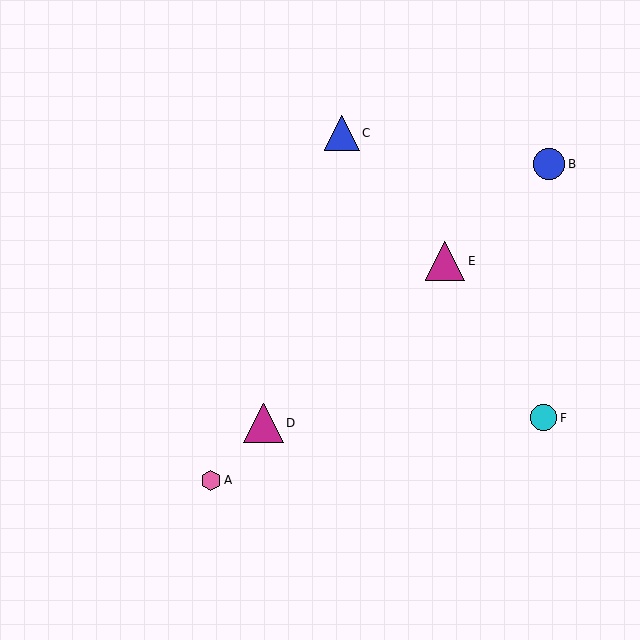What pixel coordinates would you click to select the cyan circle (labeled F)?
Click at (544, 418) to select the cyan circle F.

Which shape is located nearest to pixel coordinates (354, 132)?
The blue triangle (labeled C) at (342, 133) is nearest to that location.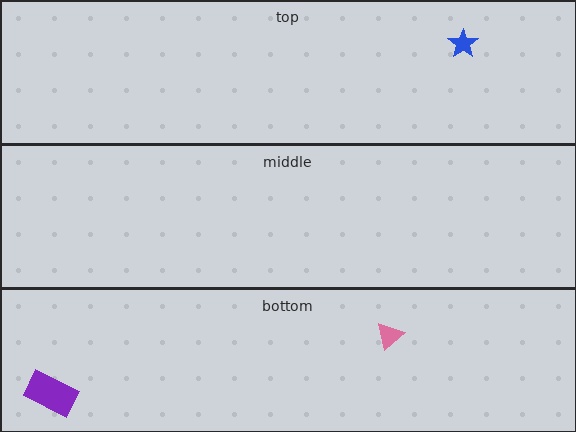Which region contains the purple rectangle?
The bottom region.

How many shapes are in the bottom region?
2.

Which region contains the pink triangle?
The bottom region.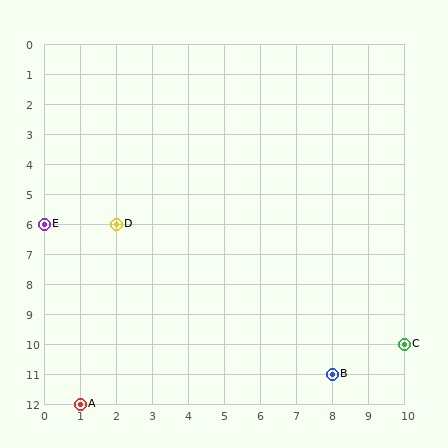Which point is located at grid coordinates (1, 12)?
Point A is at (1, 12).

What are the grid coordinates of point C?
Point C is at grid coordinates (10, 10).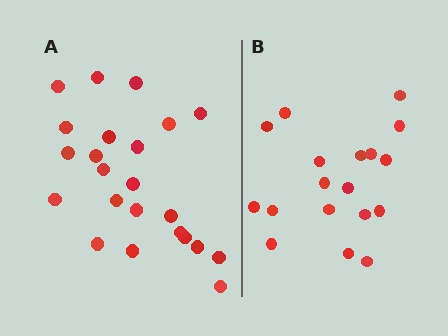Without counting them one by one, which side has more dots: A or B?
Region A (the left region) has more dots.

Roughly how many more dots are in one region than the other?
Region A has about 5 more dots than region B.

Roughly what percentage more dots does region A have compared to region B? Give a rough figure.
About 30% more.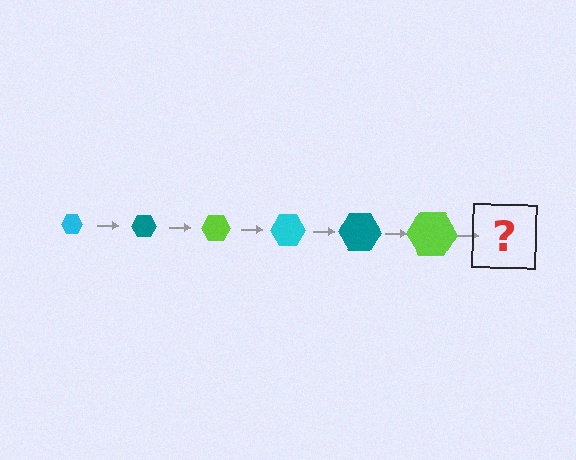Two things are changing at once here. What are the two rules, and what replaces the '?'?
The two rules are that the hexagon grows larger each step and the color cycles through cyan, teal, and lime. The '?' should be a cyan hexagon, larger than the previous one.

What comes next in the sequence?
The next element should be a cyan hexagon, larger than the previous one.